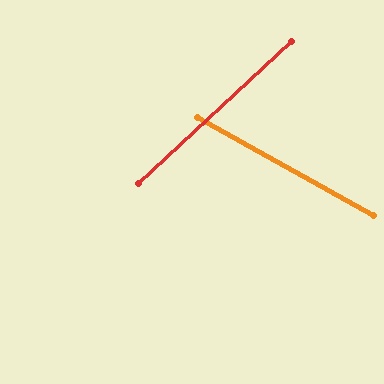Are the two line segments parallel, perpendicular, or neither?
Neither parallel nor perpendicular — they differ by about 72°.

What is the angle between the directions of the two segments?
Approximately 72 degrees.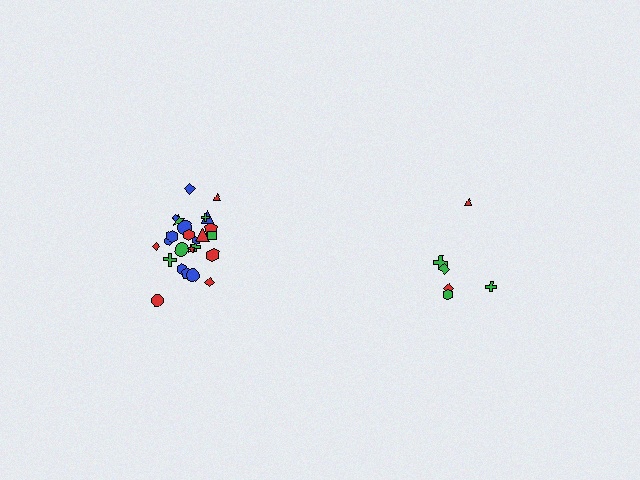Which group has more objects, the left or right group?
The left group.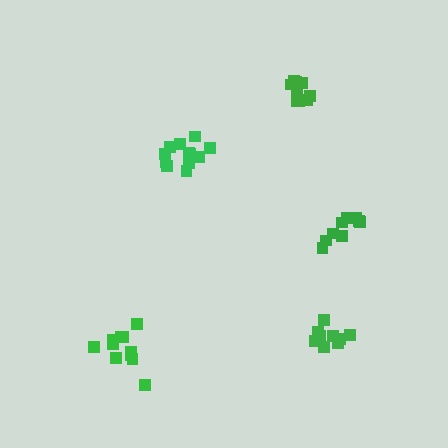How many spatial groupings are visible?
There are 5 spatial groupings.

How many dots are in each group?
Group 1: 11 dots, Group 2: 9 dots, Group 3: 12 dots, Group 4: 9 dots, Group 5: 9 dots (50 total).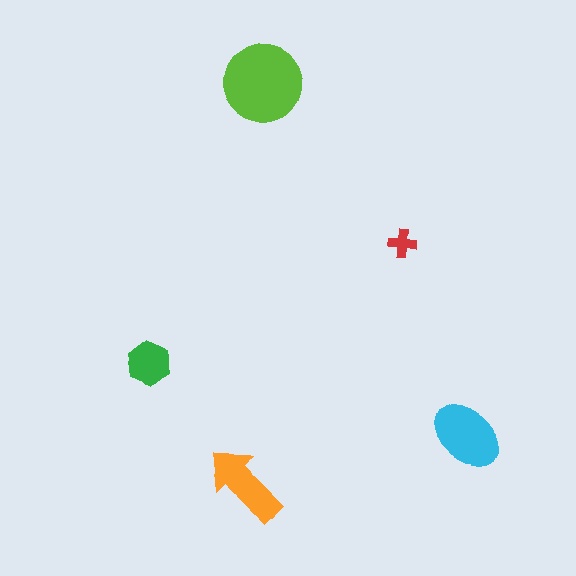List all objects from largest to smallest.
The lime circle, the cyan ellipse, the orange arrow, the green hexagon, the red cross.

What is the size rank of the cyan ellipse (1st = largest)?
2nd.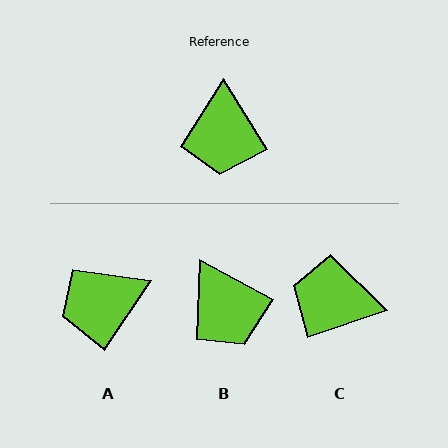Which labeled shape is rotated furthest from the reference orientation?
C, about 103 degrees away.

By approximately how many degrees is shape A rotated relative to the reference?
Approximately 66 degrees clockwise.